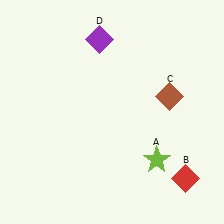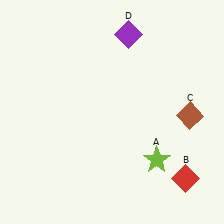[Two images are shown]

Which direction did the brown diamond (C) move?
The brown diamond (C) moved right.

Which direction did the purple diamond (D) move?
The purple diamond (D) moved right.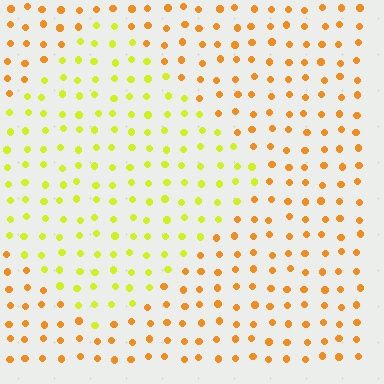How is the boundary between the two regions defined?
The boundary is defined purely by a slight shift in hue (about 38 degrees). Spacing, size, and orientation are identical on both sides.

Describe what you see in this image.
The image is filled with small orange elements in a uniform arrangement. A diamond-shaped region is visible where the elements are tinted to a slightly different hue, forming a subtle color boundary.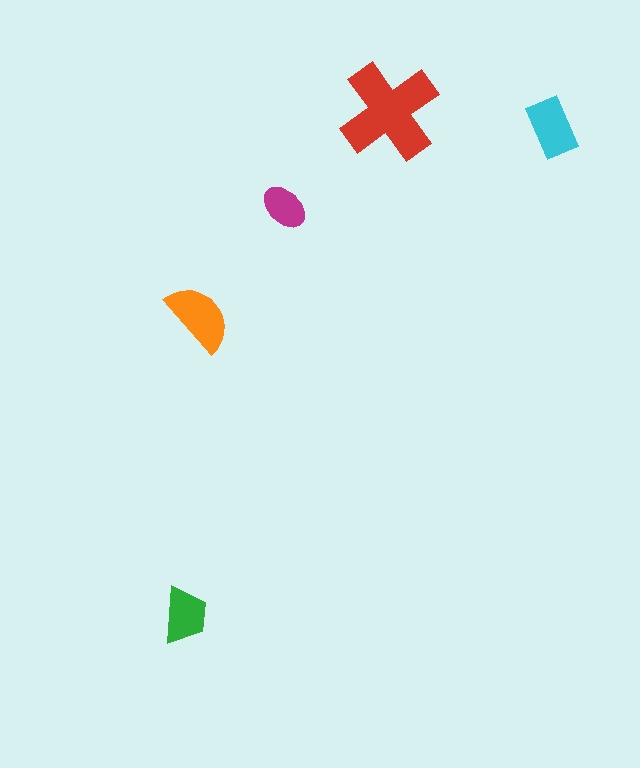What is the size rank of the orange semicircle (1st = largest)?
2nd.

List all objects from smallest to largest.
The magenta ellipse, the green trapezoid, the cyan rectangle, the orange semicircle, the red cross.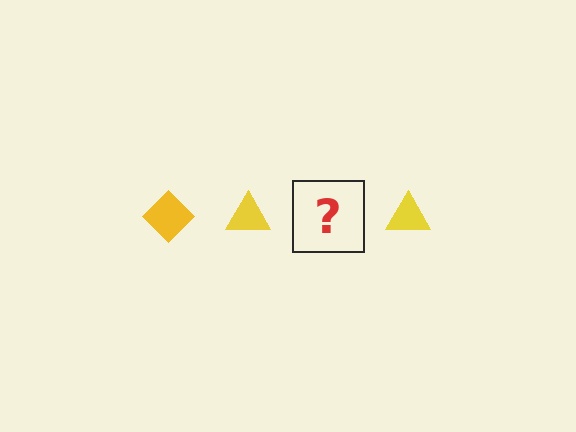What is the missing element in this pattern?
The missing element is a yellow diamond.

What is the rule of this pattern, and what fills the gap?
The rule is that the pattern cycles through diamond, triangle shapes in yellow. The gap should be filled with a yellow diamond.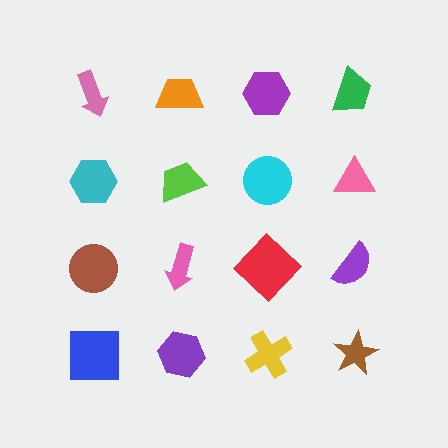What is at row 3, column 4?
A purple semicircle.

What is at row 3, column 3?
A red diamond.